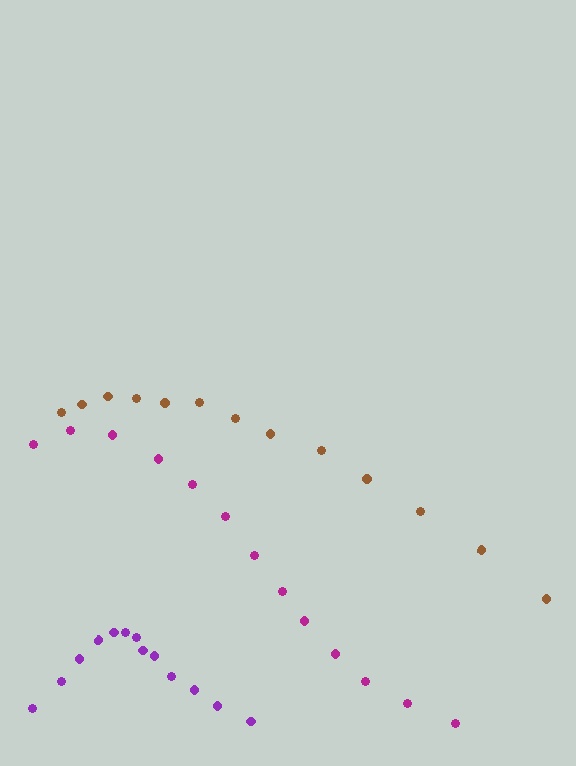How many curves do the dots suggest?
There are 3 distinct paths.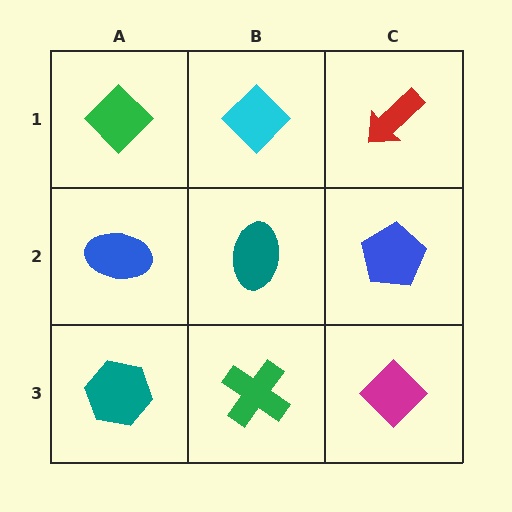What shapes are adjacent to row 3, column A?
A blue ellipse (row 2, column A), a green cross (row 3, column B).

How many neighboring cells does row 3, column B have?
3.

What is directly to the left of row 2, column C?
A teal ellipse.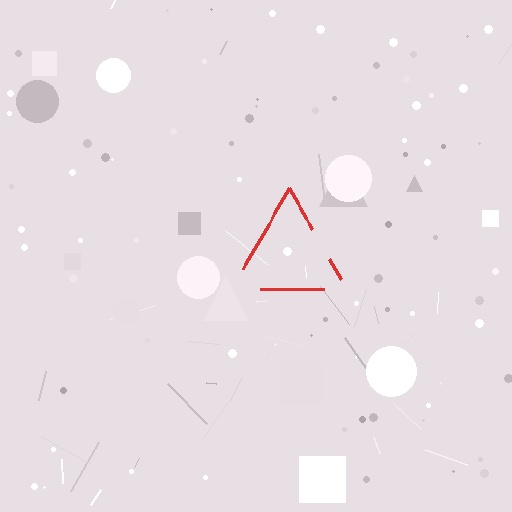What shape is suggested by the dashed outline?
The dashed outline suggests a triangle.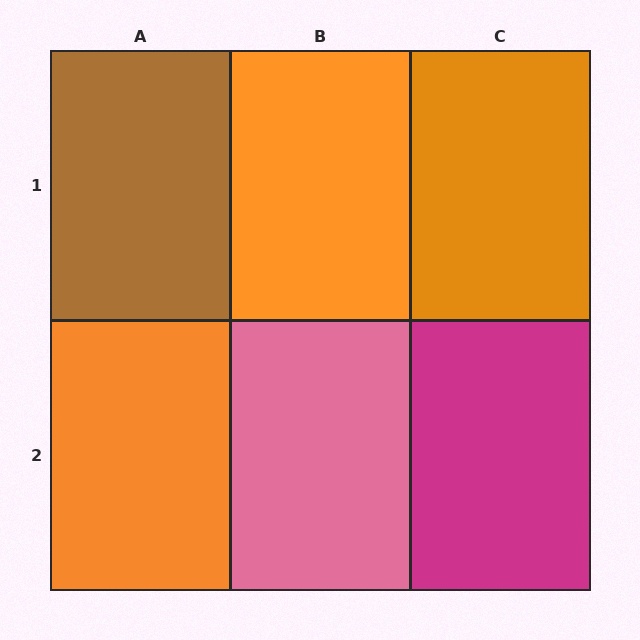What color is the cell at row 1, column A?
Brown.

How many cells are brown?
1 cell is brown.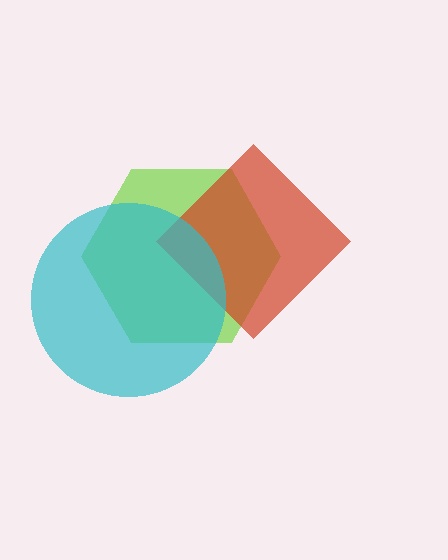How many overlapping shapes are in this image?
There are 3 overlapping shapes in the image.